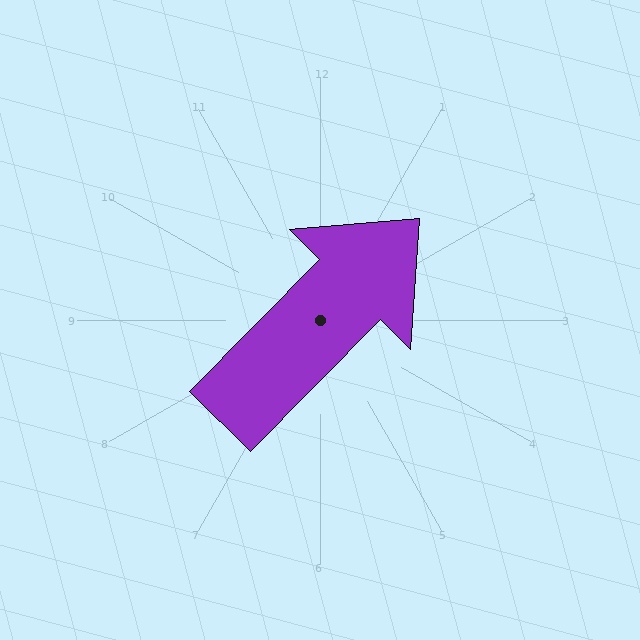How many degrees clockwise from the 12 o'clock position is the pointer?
Approximately 45 degrees.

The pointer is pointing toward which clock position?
Roughly 1 o'clock.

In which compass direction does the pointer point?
Northeast.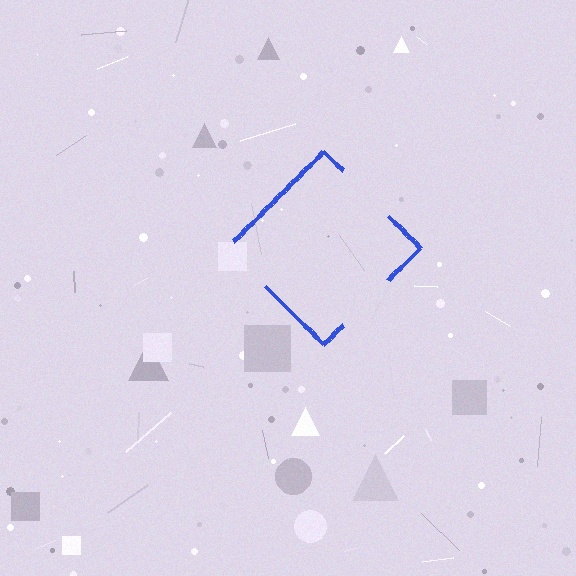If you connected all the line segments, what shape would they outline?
They would outline a diamond.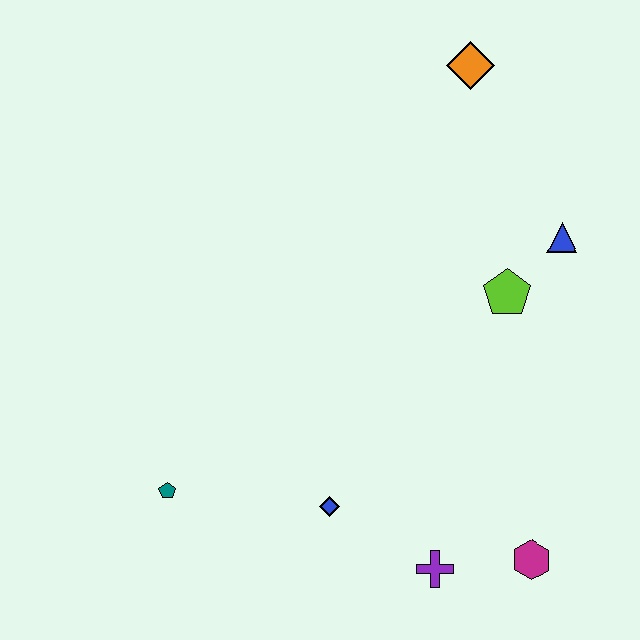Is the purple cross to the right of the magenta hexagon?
No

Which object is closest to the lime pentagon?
The blue triangle is closest to the lime pentagon.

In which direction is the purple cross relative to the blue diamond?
The purple cross is to the right of the blue diamond.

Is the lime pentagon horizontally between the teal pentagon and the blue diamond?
No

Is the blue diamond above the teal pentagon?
No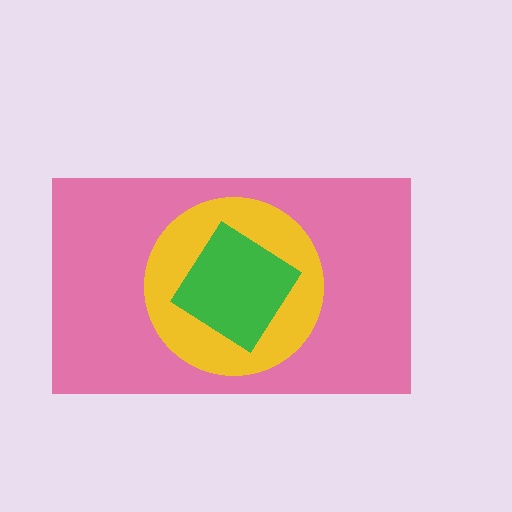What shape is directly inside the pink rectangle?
The yellow circle.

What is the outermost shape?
The pink rectangle.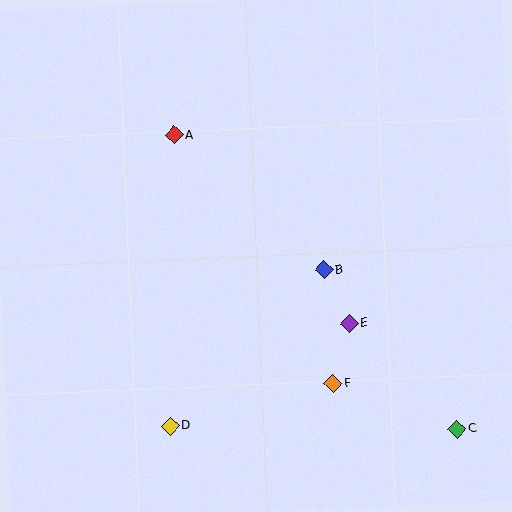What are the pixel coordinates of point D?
Point D is at (170, 426).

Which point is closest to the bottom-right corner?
Point C is closest to the bottom-right corner.